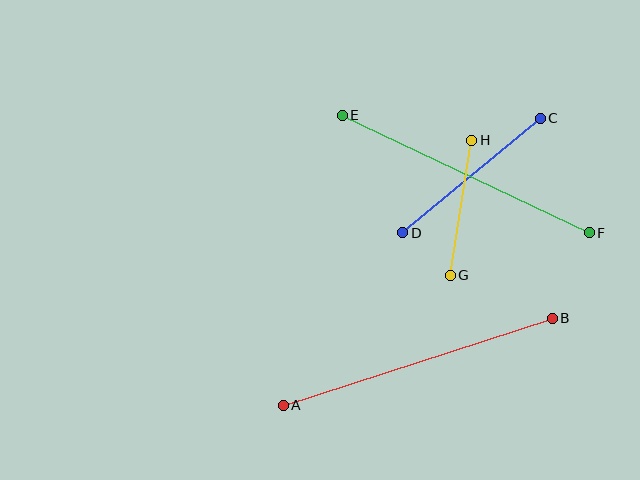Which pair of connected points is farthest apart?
Points A and B are farthest apart.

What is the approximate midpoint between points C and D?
The midpoint is at approximately (472, 175) pixels.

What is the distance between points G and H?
The distance is approximately 137 pixels.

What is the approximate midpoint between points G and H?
The midpoint is at approximately (461, 208) pixels.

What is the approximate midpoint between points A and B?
The midpoint is at approximately (418, 362) pixels.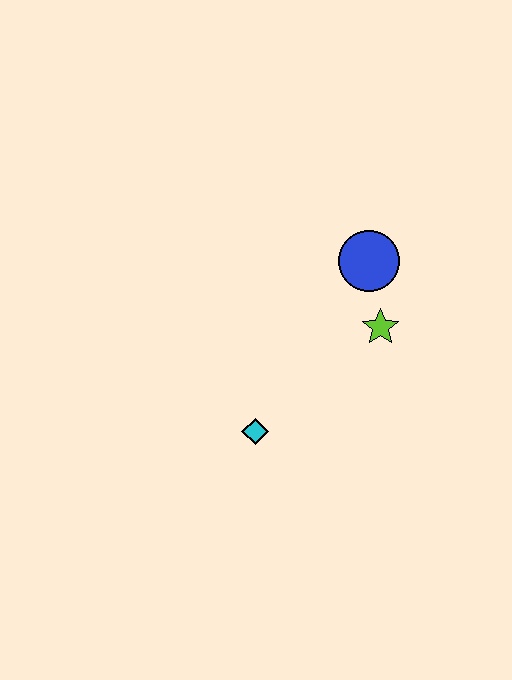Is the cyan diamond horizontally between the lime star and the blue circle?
No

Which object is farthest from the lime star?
The cyan diamond is farthest from the lime star.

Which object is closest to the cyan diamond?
The lime star is closest to the cyan diamond.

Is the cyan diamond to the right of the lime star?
No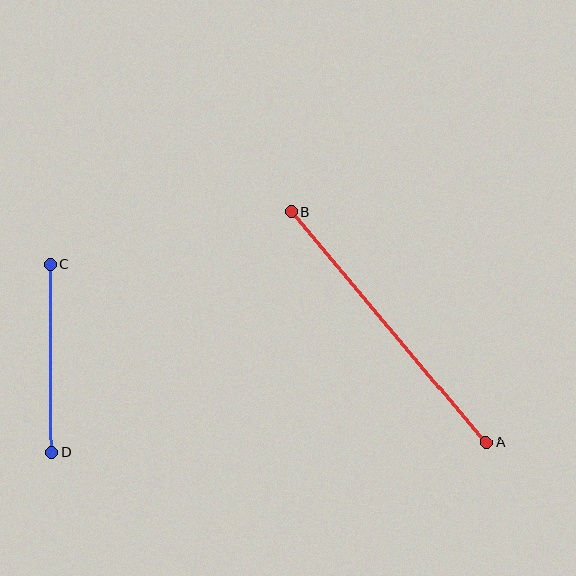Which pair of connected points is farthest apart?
Points A and B are farthest apart.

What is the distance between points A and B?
The distance is approximately 302 pixels.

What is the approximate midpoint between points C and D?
The midpoint is at approximately (51, 358) pixels.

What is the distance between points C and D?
The distance is approximately 188 pixels.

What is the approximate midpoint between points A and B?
The midpoint is at approximately (389, 327) pixels.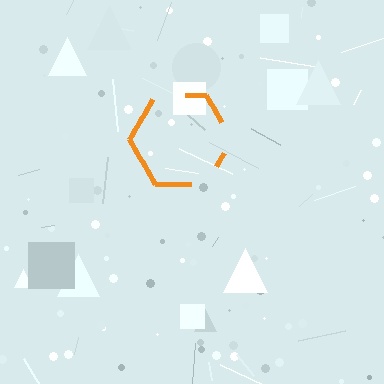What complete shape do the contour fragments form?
The contour fragments form a hexagon.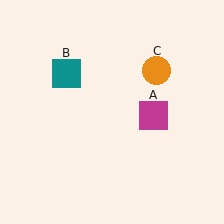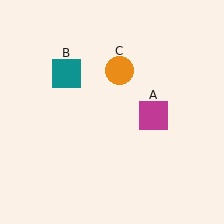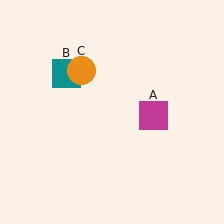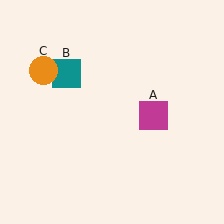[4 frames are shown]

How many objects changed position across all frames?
1 object changed position: orange circle (object C).